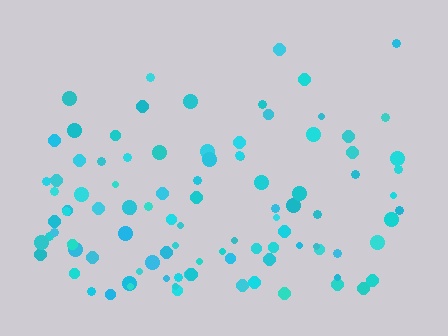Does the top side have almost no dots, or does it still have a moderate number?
Still a moderate number, just noticeably fewer than the bottom.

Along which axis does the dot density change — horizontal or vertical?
Vertical.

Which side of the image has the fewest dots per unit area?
The top.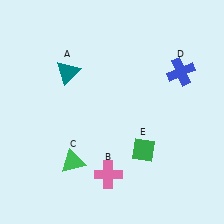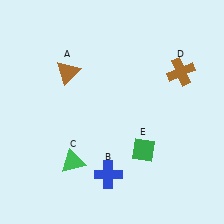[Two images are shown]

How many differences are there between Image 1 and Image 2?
There are 3 differences between the two images.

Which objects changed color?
A changed from teal to brown. B changed from pink to blue. D changed from blue to brown.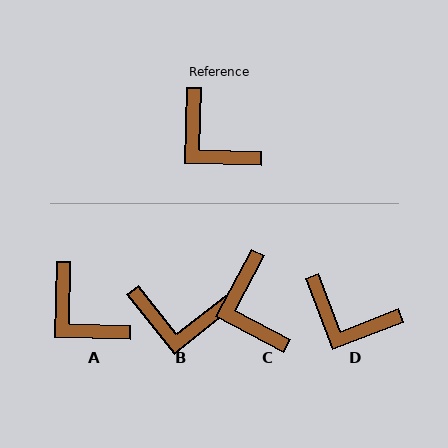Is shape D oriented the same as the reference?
No, it is off by about 23 degrees.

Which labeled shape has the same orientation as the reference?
A.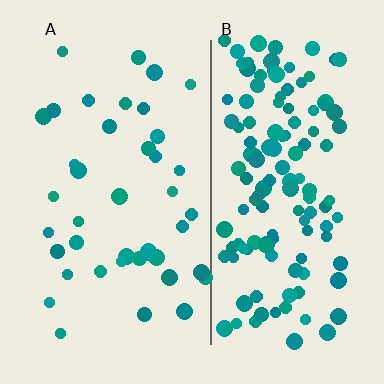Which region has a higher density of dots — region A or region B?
B (the right).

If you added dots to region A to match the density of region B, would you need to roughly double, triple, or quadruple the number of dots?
Approximately triple.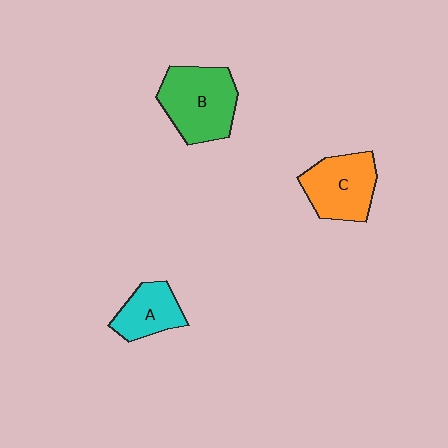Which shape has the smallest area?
Shape A (cyan).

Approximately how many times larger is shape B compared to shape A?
Approximately 1.7 times.